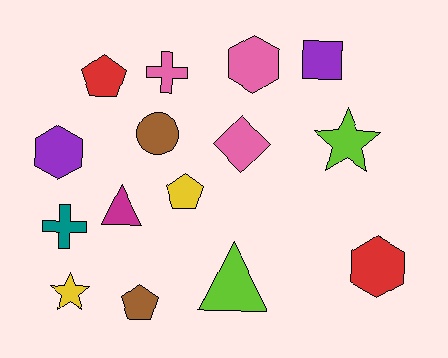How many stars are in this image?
There are 2 stars.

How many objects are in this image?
There are 15 objects.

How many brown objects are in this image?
There are 2 brown objects.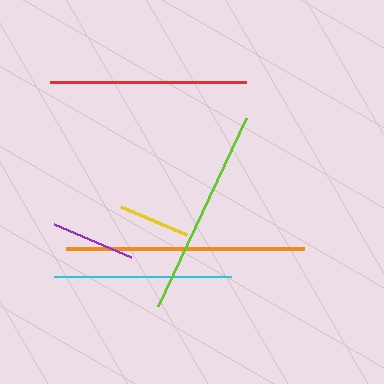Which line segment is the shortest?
The yellow line is the shortest at approximately 72 pixels.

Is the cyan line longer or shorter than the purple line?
The cyan line is longer than the purple line.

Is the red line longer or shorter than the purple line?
The red line is longer than the purple line.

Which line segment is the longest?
The orange line is the longest at approximately 239 pixels.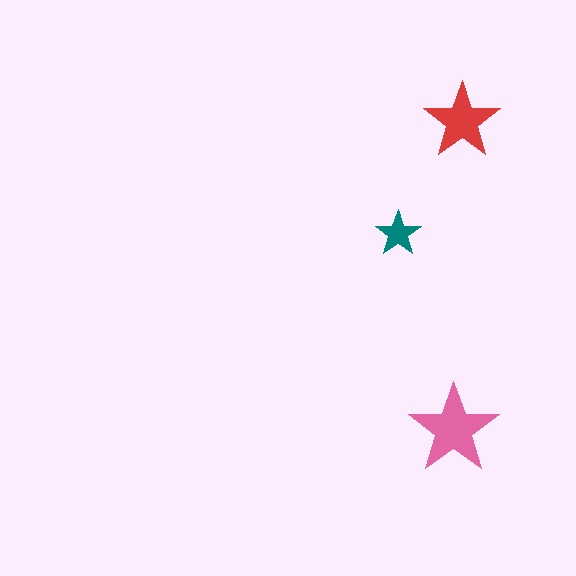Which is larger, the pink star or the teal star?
The pink one.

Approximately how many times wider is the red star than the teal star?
About 1.5 times wider.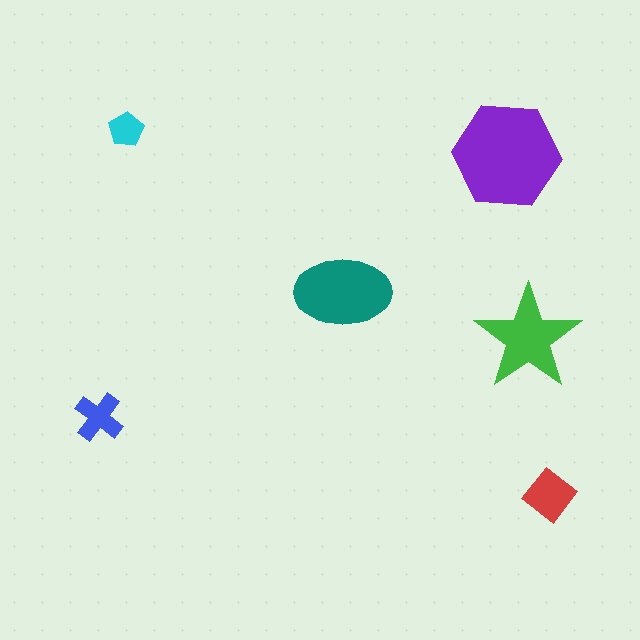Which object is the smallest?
The cyan pentagon.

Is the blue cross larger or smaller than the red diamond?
Smaller.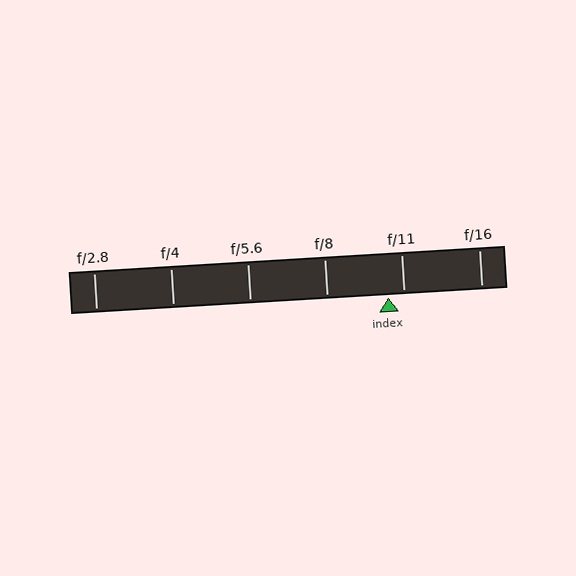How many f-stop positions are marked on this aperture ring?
There are 6 f-stop positions marked.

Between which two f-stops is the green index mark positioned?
The index mark is between f/8 and f/11.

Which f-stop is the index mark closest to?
The index mark is closest to f/11.